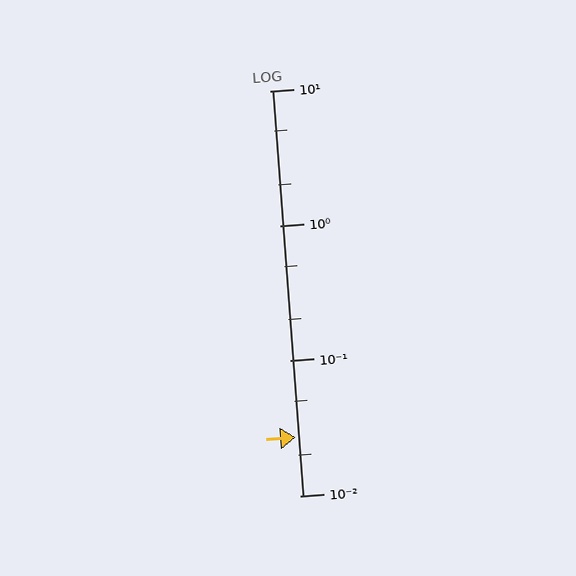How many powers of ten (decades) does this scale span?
The scale spans 3 decades, from 0.01 to 10.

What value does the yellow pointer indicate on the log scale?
The pointer indicates approximately 0.027.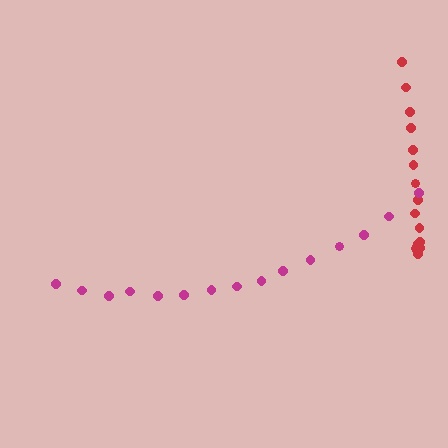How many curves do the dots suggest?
There are 2 distinct paths.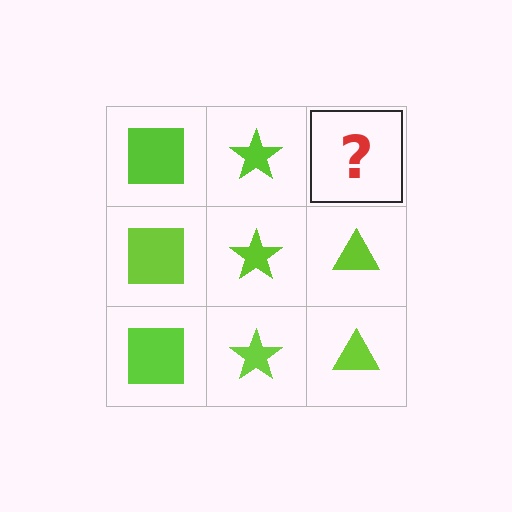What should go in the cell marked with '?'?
The missing cell should contain a lime triangle.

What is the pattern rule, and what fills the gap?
The rule is that each column has a consistent shape. The gap should be filled with a lime triangle.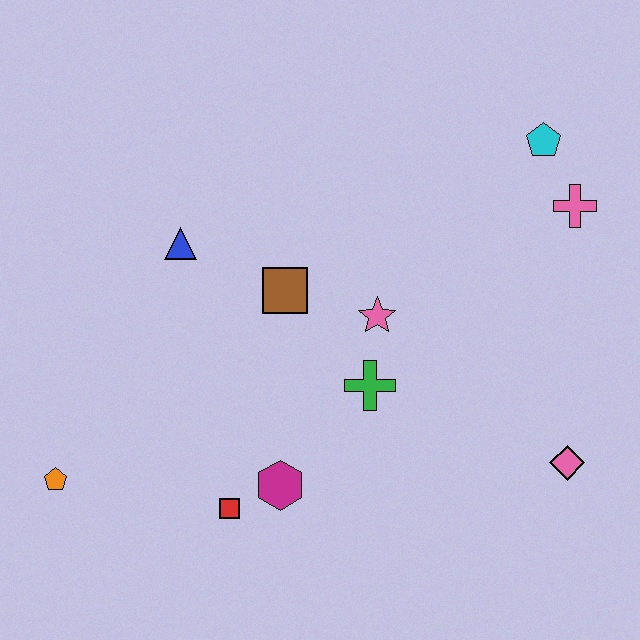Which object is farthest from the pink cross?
The orange pentagon is farthest from the pink cross.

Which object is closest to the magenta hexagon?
The red square is closest to the magenta hexagon.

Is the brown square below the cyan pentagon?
Yes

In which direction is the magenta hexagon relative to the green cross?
The magenta hexagon is below the green cross.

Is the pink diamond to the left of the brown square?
No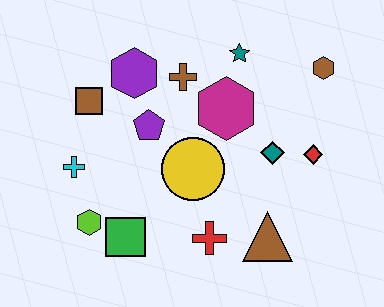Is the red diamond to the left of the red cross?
No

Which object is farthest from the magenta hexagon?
The lime hexagon is farthest from the magenta hexagon.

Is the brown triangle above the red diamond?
No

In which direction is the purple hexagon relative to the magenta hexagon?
The purple hexagon is to the left of the magenta hexagon.